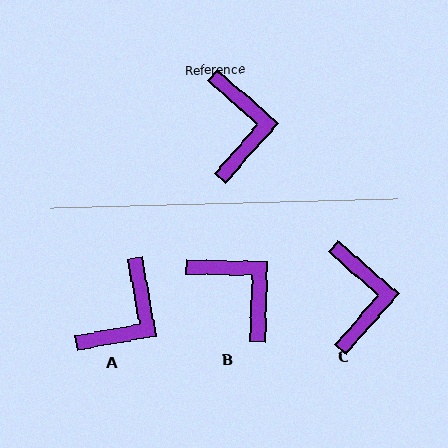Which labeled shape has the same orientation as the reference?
C.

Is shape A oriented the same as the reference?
No, it is off by about 39 degrees.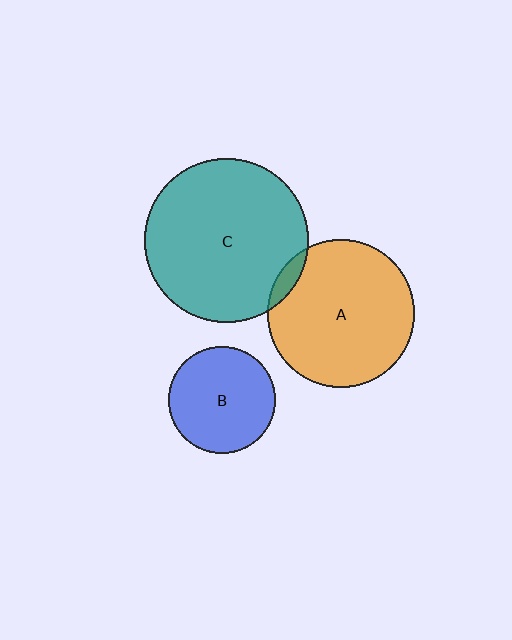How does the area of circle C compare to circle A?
Approximately 1.2 times.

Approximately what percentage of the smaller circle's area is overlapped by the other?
Approximately 5%.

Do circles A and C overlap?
Yes.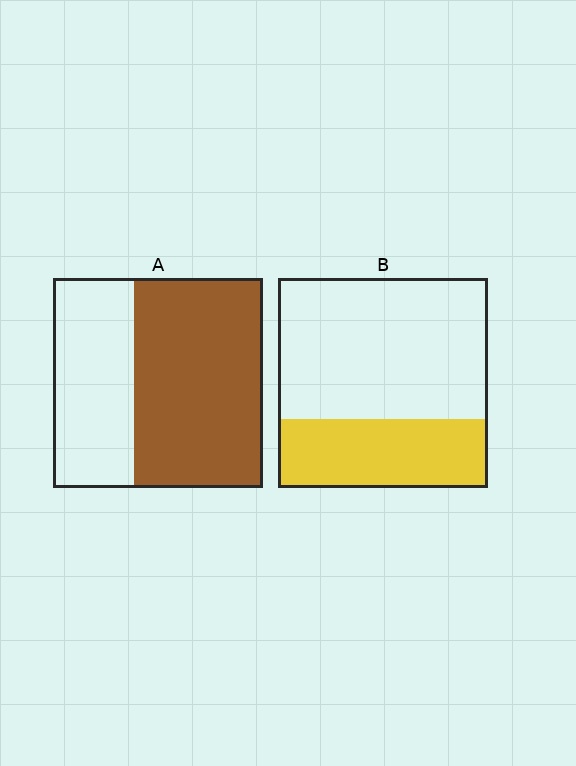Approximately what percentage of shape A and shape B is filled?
A is approximately 60% and B is approximately 35%.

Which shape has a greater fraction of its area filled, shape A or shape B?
Shape A.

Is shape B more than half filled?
No.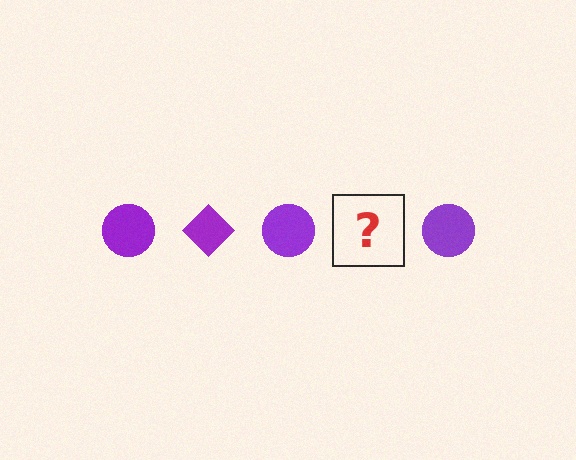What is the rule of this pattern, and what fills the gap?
The rule is that the pattern cycles through circle, diamond shapes in purple. The gap should be filled with a purple diamond.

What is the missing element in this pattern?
The missing element is a purple diamond.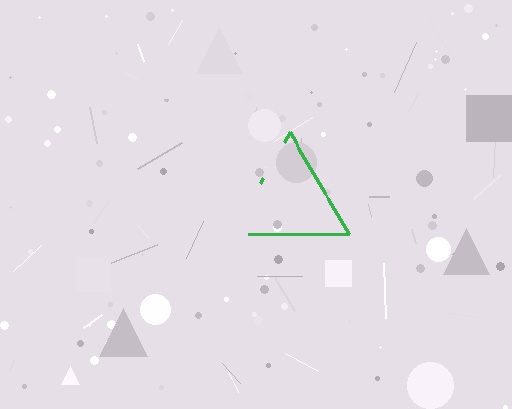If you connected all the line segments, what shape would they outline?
They would outline a triangle.